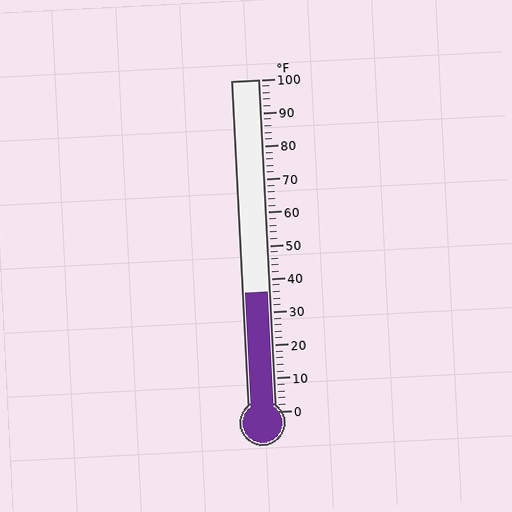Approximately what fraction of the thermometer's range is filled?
The thermometer is filled to approximately 35% of its range.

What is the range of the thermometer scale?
The thermometer scale ranges from 0°F to 100°F.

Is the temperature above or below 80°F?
The temperature is below 80°F.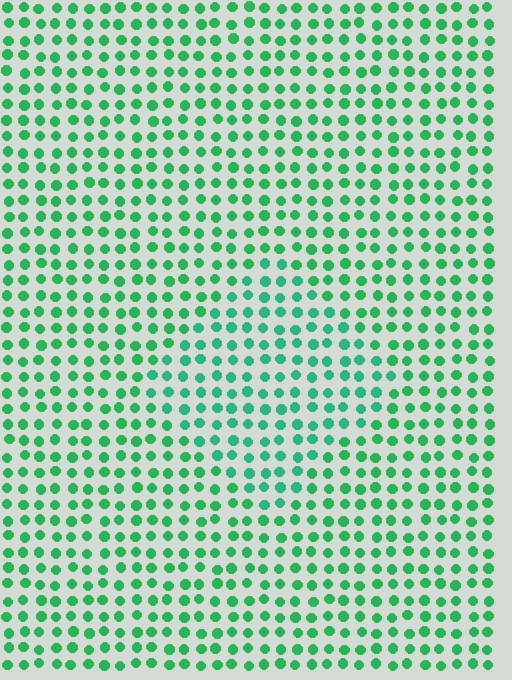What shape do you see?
I see a diamond.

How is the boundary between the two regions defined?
The boundary is defined purely by a slight shift in hue (about 21 degrees). Spacing, size, and orientation are identical on both sides.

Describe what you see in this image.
The image is filled with small green elements in a uniform arrangement. A diamond-shaped region is visible where the elements are tinted to a slightly different hue, forming a subtle color boundary.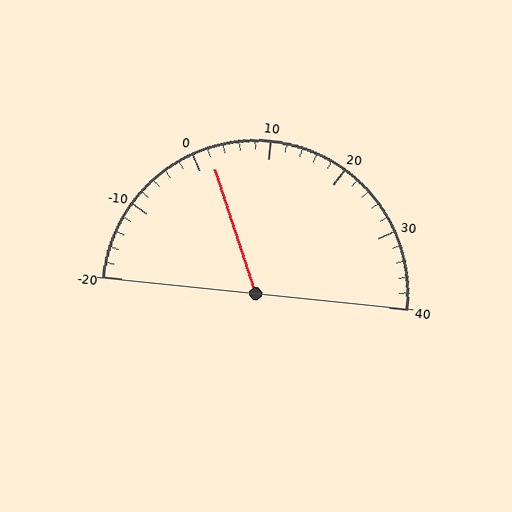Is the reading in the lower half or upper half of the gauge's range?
The reading is in the lower half of the range (-20 to 40).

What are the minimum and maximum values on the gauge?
The gauge ranges from -20 to 40.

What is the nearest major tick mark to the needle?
The nearest major tick mark is 0.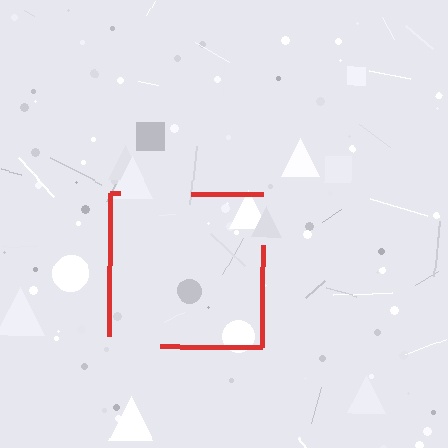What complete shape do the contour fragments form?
The contour fragments form a square.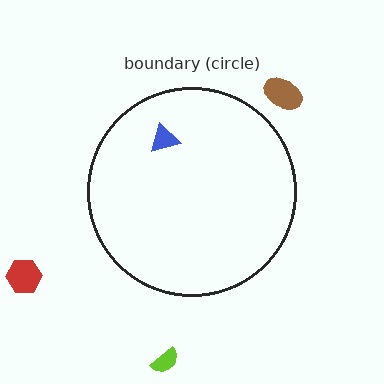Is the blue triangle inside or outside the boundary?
Inside.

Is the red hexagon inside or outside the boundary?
Outside.